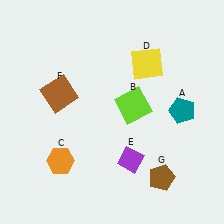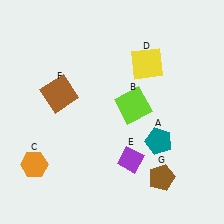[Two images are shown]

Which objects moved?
The objects that moved are: the teal pentagon (A), the orange hexagon (C).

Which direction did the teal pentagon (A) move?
The teal pentagon (A) moved down.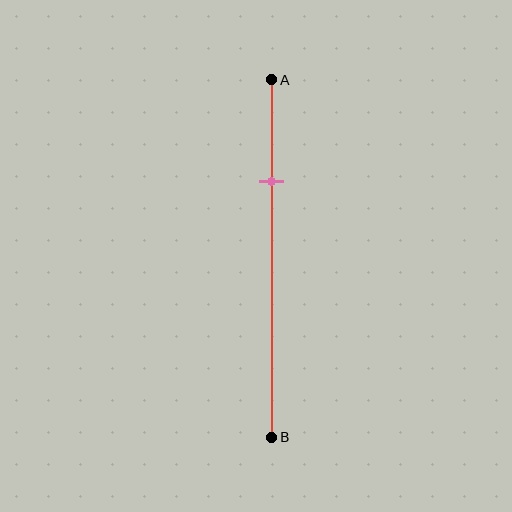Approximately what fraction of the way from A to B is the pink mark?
The pink mark is approximately 30% of the way from A to B.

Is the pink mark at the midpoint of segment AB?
No, the mark is at about 30% from A, not at the 50% midpoint.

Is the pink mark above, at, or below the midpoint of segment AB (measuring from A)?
The pink mark is above the midpoint of segment AB.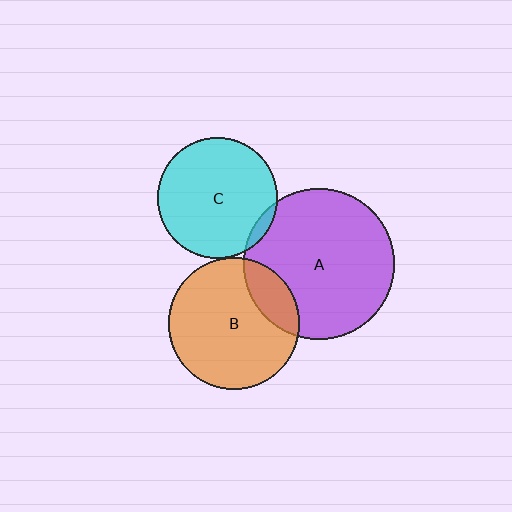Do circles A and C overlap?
Yes.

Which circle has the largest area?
Circle A (purple).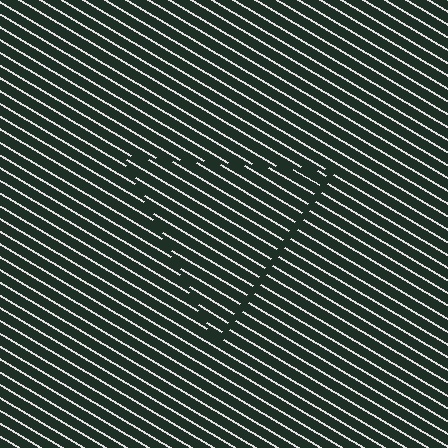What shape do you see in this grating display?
An illusory triangle. The interior of the shape contains the same grating, shifted by half a period — the contour is defined by the phase discontinuity where line-ends from the inner and outer gratings abut.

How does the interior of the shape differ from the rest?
The interior of the shape contains the same grating, shifted by half a period — the contour is defined by the phase discontinuity where line-ends from the inner and outer gratings abut.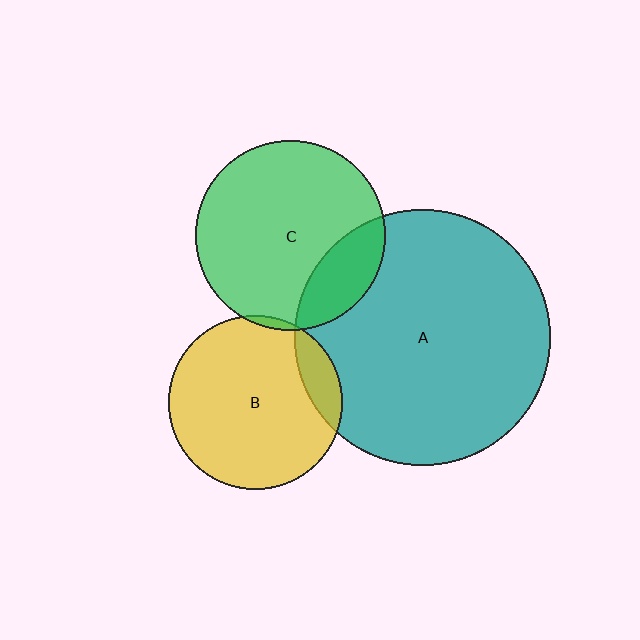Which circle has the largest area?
Circle A (teal).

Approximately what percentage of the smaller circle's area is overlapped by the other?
Approximately 20%.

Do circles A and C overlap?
Yes.